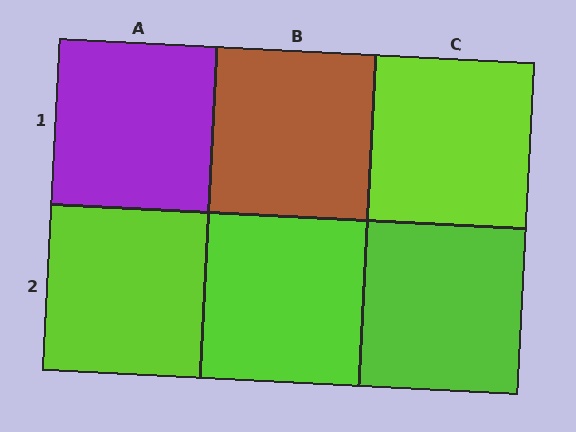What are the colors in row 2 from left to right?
Lime, lime, lime.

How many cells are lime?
4 cells are lime.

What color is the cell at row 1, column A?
Purple.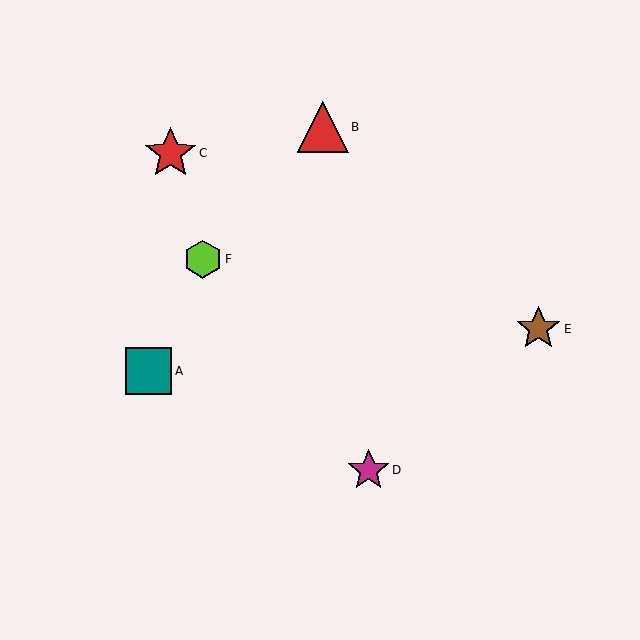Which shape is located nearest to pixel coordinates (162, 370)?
The teal square (labeled A) at (148, 371) is nearest to that location.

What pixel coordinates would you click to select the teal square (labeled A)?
Click at (148, 371) to select the teal square A.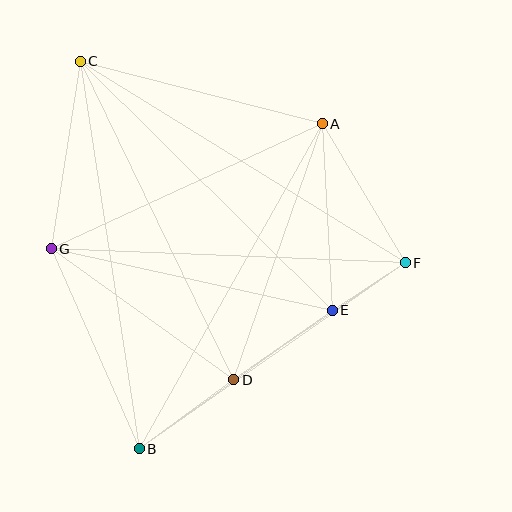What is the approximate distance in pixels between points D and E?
The distance between D and E is approximately 120 pixels.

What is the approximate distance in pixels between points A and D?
The distance between A and D is approximately 271 pixels.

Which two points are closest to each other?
Points E and F are closest to each other.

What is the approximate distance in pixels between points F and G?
The distance between F and G is approximately 354 pixels.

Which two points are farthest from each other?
Points B and C are farthest from each other.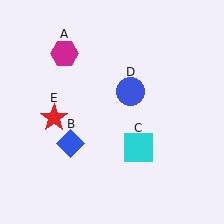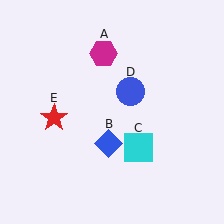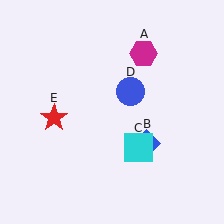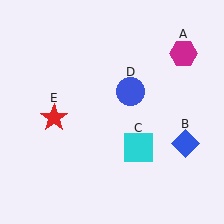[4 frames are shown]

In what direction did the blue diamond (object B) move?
The blue diamond (object B) moved right.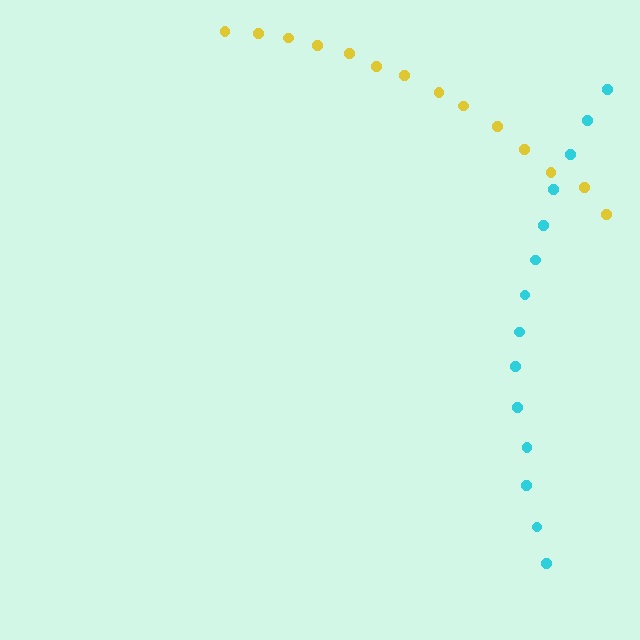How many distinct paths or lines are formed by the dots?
There are 2 distinct paths.